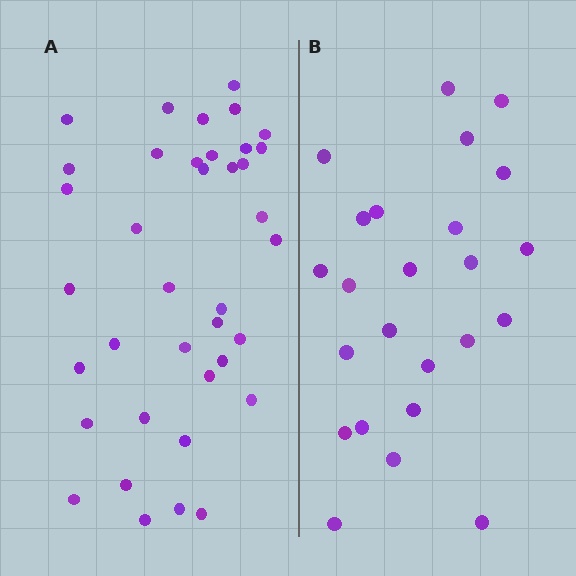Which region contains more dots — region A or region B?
Region A (the left region) has more dots.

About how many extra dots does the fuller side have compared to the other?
Region A has approximately 15 more dots than region B.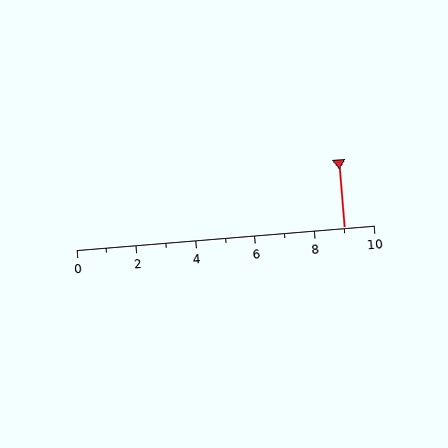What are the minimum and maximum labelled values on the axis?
The axis runs from 0 to 10.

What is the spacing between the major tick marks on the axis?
The major ticks are spaced 2 apart.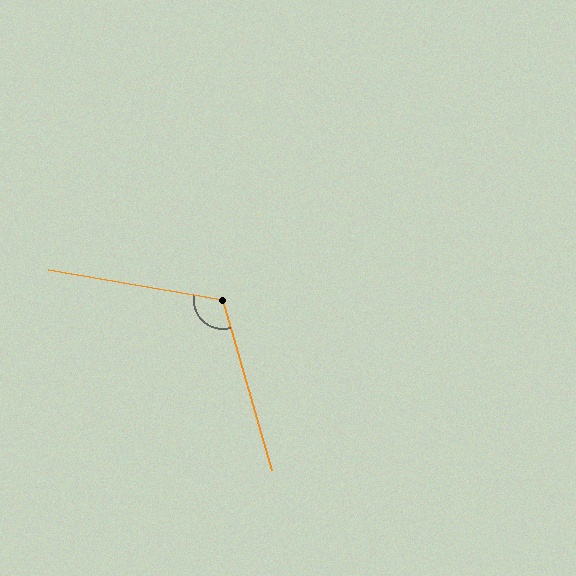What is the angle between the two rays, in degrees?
Approximately 116 degrees.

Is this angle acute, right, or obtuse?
It is obtuse.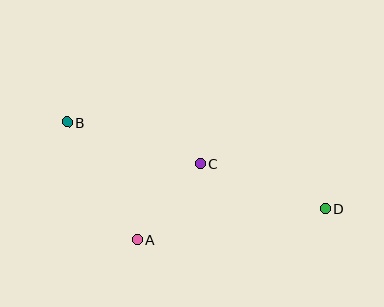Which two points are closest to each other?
Points A and C are closest to each other.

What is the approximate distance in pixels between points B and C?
The distance between B and C is approximately 140 pixels.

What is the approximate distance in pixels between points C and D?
The distance between C and D is approximately 133 pixels.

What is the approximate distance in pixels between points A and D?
The distance between A and D is approximately 190 pixels.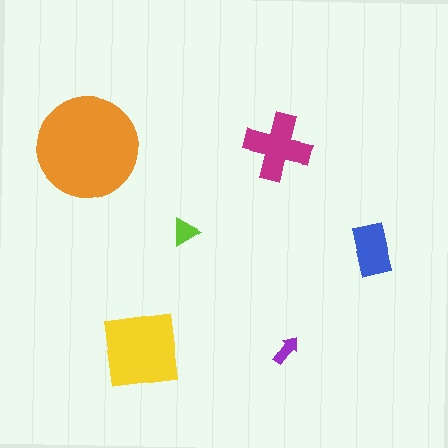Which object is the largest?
The orange circle.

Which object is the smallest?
The purple arrow.